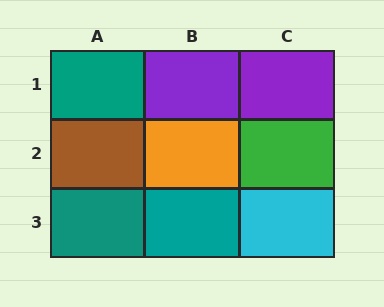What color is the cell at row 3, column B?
Teal.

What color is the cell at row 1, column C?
Purple.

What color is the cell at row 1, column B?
Purple.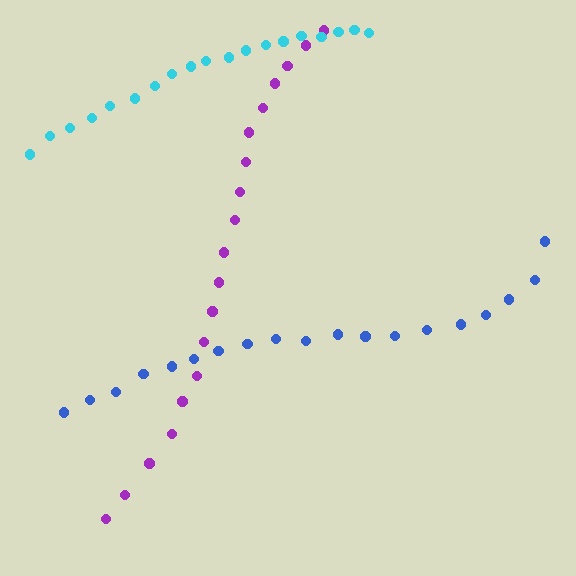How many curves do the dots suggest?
There are 3 distinct paths.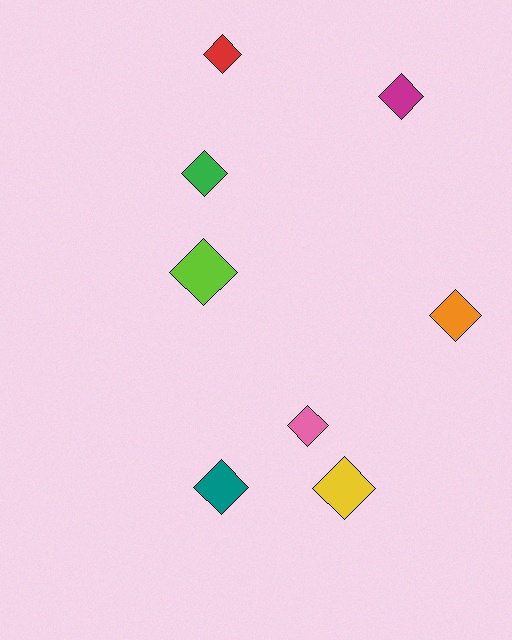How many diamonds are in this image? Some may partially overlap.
There are 8 diamonds.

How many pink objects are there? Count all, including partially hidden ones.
There is 1 pink object.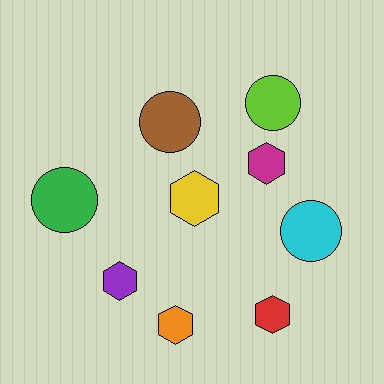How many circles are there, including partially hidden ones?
There are 4 circles.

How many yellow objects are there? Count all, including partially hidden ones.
There is 1 yellow object.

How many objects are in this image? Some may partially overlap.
There are 9 objects.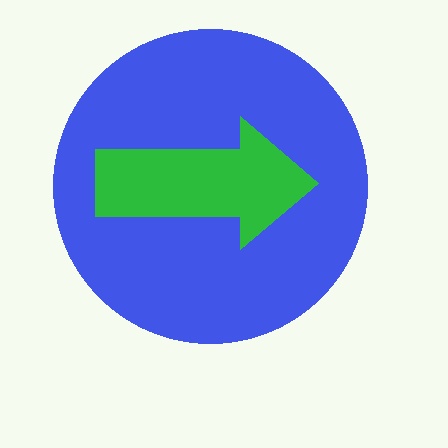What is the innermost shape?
The green arrow.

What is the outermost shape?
The blue circle.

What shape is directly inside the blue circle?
The green arrow.